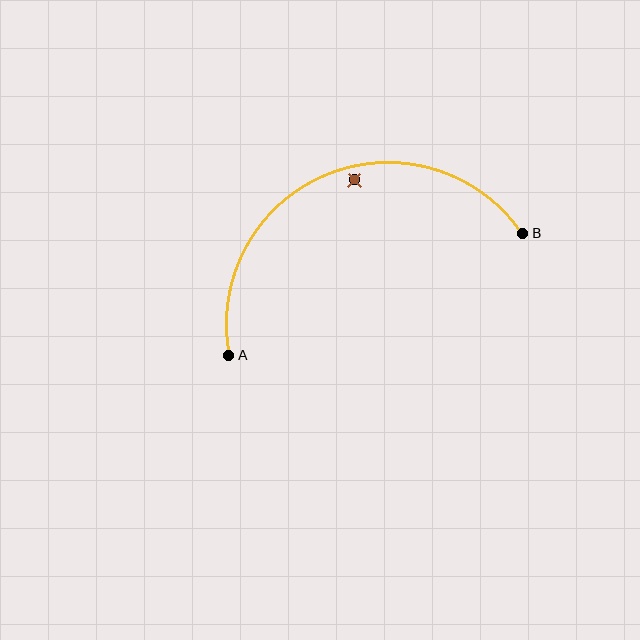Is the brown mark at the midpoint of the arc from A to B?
No — the brown mark does not lie on the arc at all. It sits slightly inside the curve.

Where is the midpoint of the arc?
The arc midpoint is the point on the curve farthest from the straight line joining A and B. It sits above that line.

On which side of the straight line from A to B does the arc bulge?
The arc bulges above the straight line connecting A and B.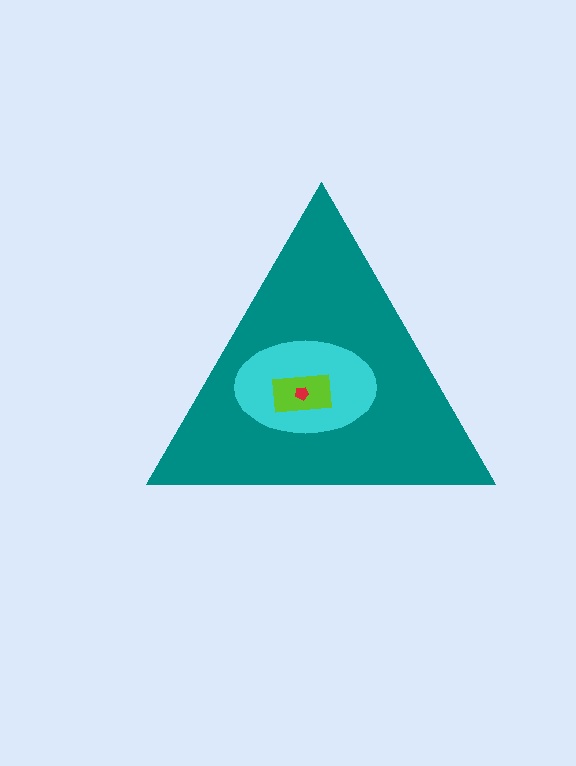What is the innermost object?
The red pentagon.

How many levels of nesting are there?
4.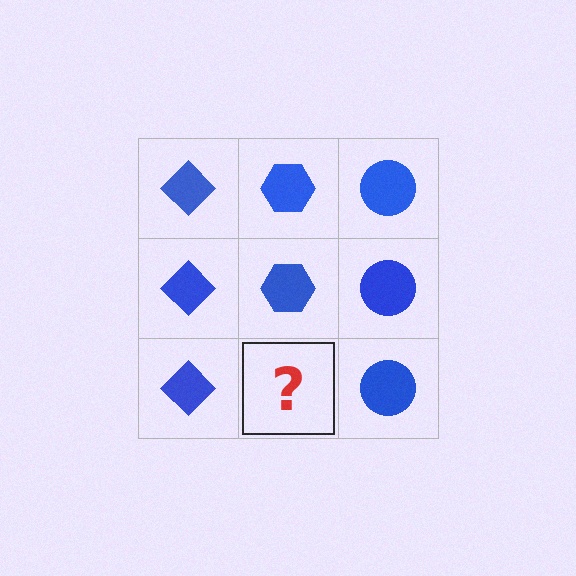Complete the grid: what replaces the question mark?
The question mark should be replaced with a blue hexagon.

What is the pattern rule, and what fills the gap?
The rule is that each column has a consistent shape. The gap should be filled with a blue hexagon.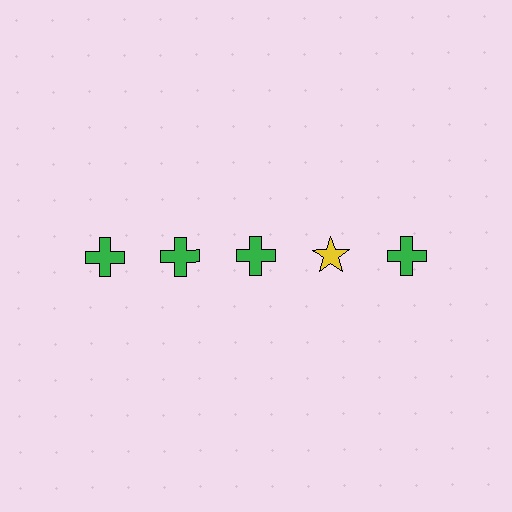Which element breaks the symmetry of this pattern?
The yellow star in the top row, second from right column breaks the symmetry. All other shapes are green crosses.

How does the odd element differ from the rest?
It differs in both color (yellow instead of green) and shape (star instead of cross).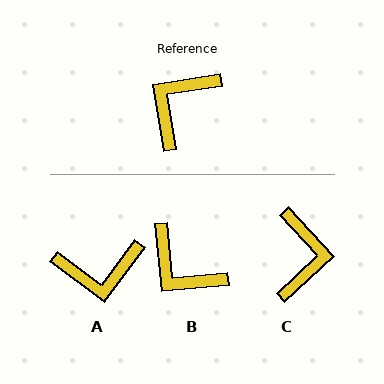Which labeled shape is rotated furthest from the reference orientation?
C, about 146 degrees away.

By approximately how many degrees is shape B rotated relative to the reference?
Approximately 86 degrees counter-clockwise.